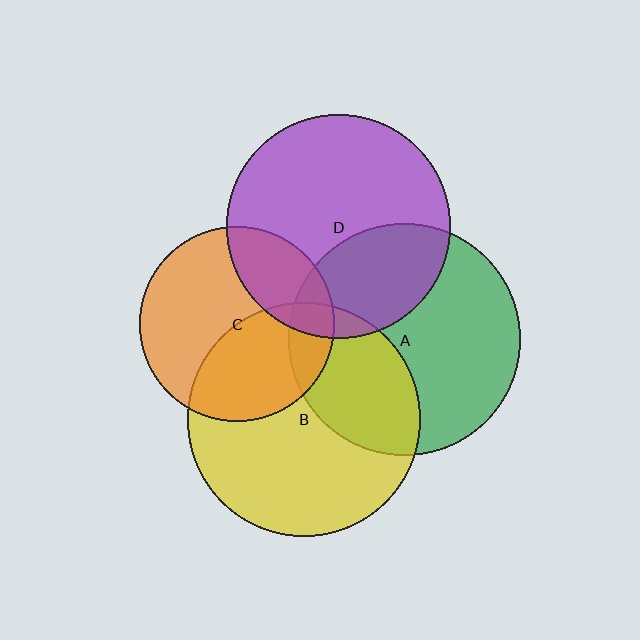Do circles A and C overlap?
Yes.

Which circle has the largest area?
Circle B (yellow).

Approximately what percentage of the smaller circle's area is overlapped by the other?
Approximately 15%.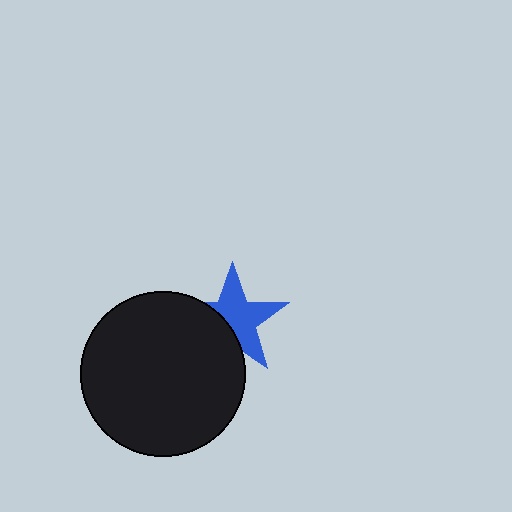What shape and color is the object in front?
The object in front is a black circle.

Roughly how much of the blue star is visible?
About half of it is visible (roughly 63%).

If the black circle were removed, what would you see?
You would see the complete blue star.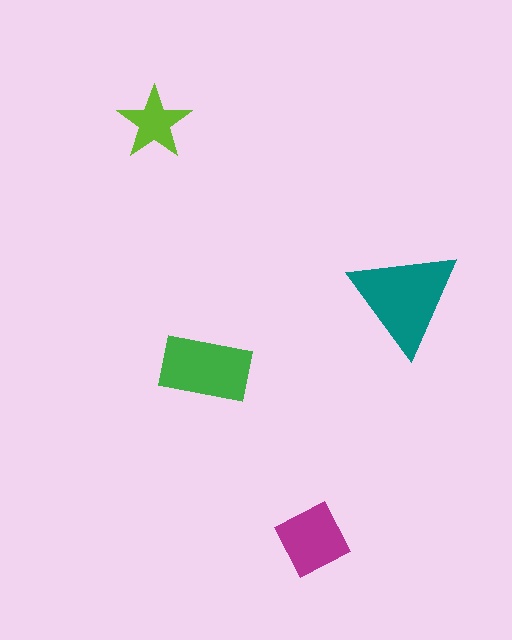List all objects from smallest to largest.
The lime star, the magenta square, the green rectangle, the teal triangle.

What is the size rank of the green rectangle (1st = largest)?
2nd.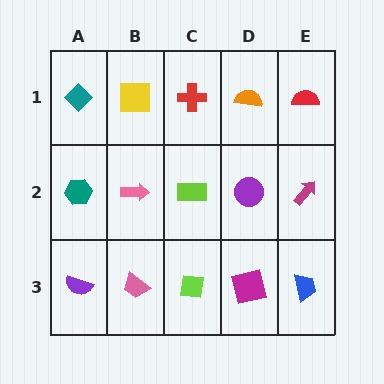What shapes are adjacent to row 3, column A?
A teal hexagon (row 2, column A), a pink trapezoid (row 3, column B).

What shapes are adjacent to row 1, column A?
A teal hexagon (row 2, column A), a yellow square (row 1, column B).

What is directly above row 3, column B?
A pink arrow.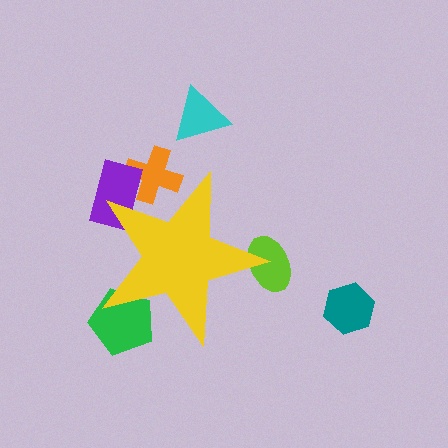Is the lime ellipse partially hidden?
Yes, the lime ellipse is partially hidden behind the yellow star.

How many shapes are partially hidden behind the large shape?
4 shapes are partially hidden.